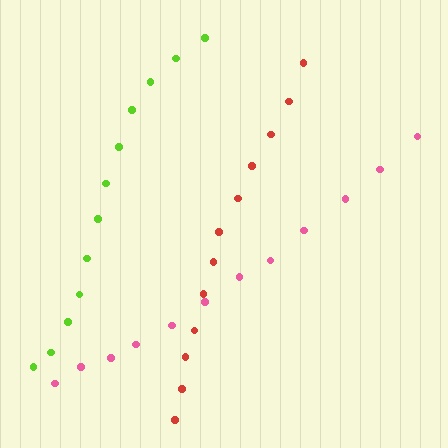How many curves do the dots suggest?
There are 3 distinct paths.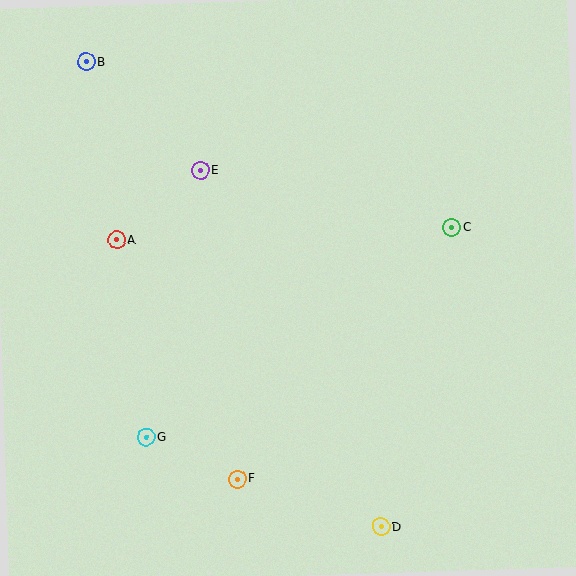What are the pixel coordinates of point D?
Point D is at (381, 527).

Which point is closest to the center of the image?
Point E at (201, 171) is closest to the center.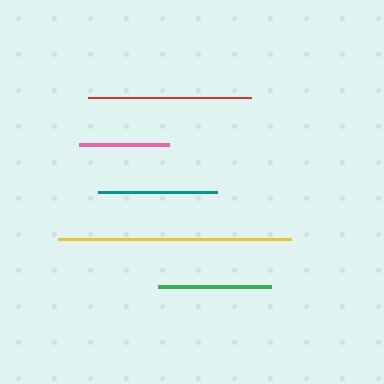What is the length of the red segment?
The red segment is approximately 163 pixels long.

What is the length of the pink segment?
The pink segment is approximately 90 pixels long.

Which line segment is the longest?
The yellow line is the longest at approximately 233 pixels.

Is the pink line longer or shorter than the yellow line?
The yellow line is longer than the pink line.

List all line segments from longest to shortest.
From longest to shortest: yellow, red, teal, green, pink.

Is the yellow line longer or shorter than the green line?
The yellow line is longer than the green line.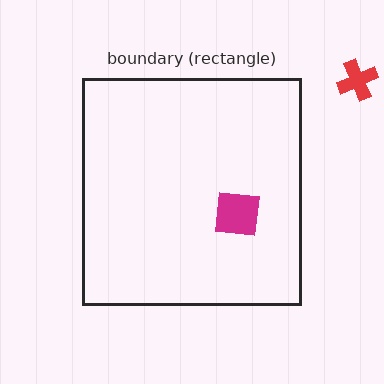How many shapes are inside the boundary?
1 inside, 1 outside.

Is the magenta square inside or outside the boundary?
Inside.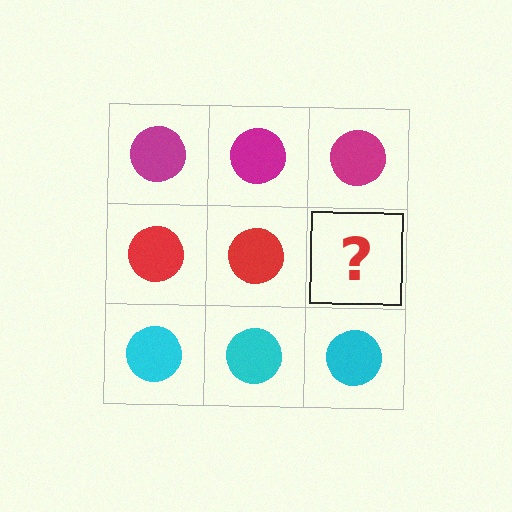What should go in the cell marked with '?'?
The missing cell should contain a red circle.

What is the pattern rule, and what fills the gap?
The rule is that each row has a consistent color. The gap should be filled with a red circle.